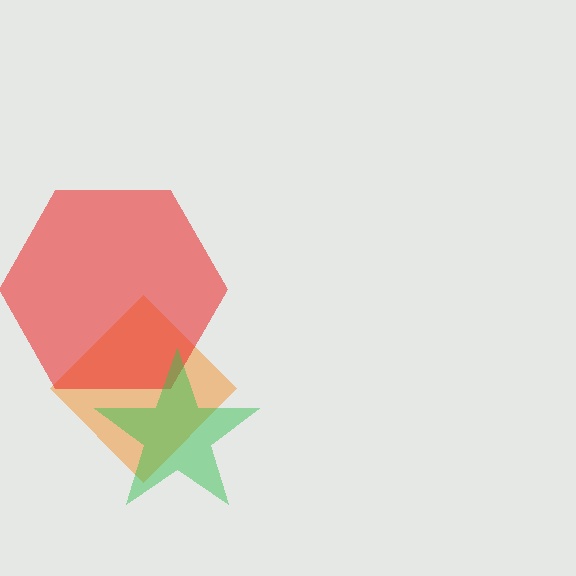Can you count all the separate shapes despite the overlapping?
Yes, there are 3 separate shapes.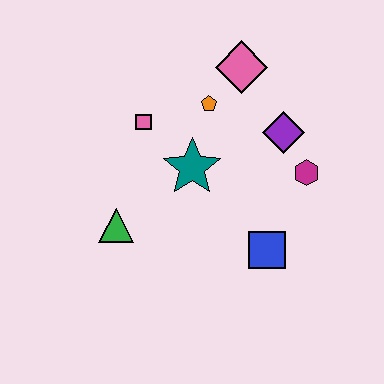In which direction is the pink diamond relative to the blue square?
The pink diamond is above the blue square.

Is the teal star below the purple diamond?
Yes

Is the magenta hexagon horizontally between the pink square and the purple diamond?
No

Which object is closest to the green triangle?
The teal star is closest to the green triangle.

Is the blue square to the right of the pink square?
Yes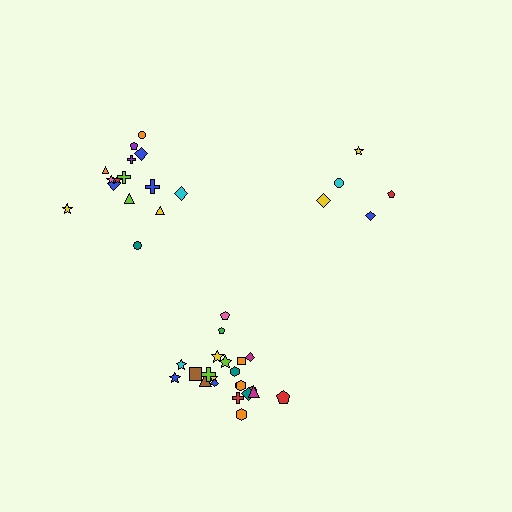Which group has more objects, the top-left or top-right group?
The top-left group.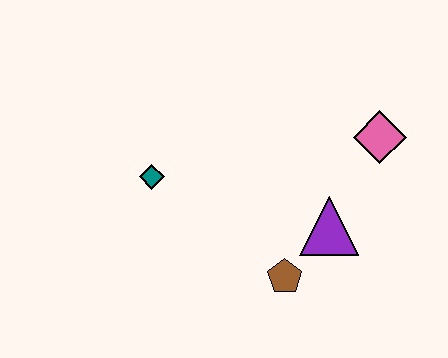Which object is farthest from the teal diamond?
The pink diamond is farthest from the teal diamond.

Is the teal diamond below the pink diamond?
Yes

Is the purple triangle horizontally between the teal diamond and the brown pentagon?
No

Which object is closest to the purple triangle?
The brown pentagon is closest to the purple triangle.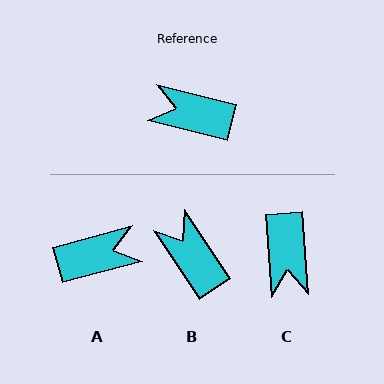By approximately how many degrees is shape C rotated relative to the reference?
Approximately 108 degrees counter-clockwise.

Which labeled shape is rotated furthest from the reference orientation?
A, about 151 degrees away.